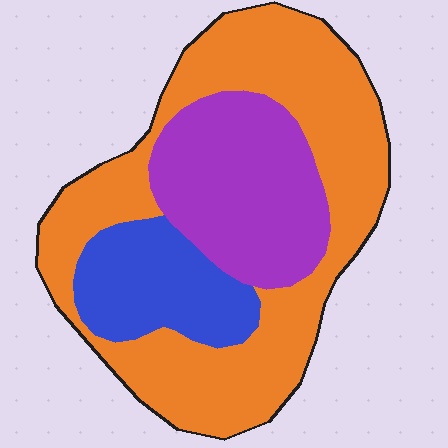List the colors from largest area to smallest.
From largest to smallest: orange, purple, blue.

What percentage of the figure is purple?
Purple covers around 25% of the figure.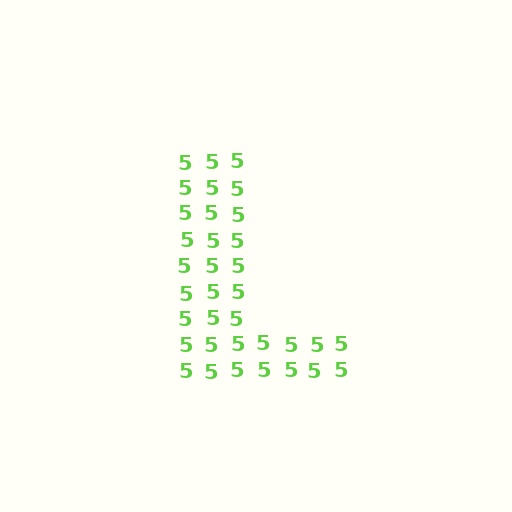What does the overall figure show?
The overall figure shows the letter L.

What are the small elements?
The small elements are digit 5's.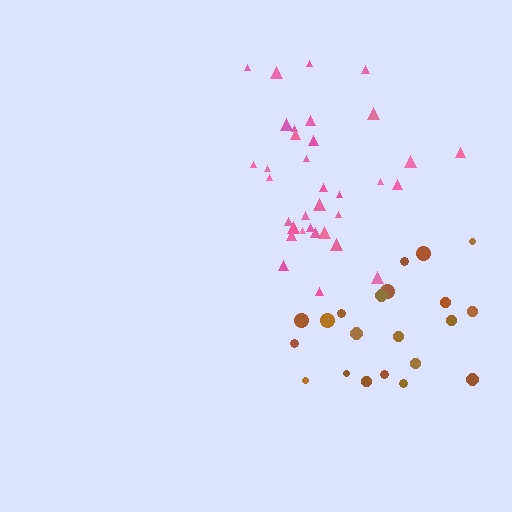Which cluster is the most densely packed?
Pink.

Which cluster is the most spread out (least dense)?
Brown.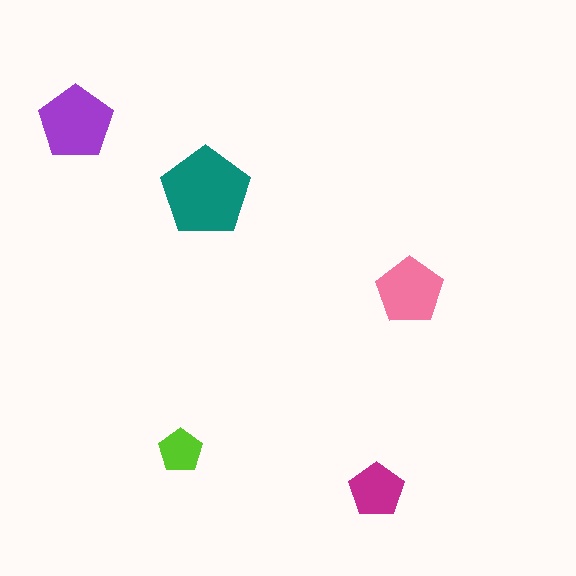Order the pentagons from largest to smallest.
the teal one, the purple one, the pink one, the magenta one, the lime one.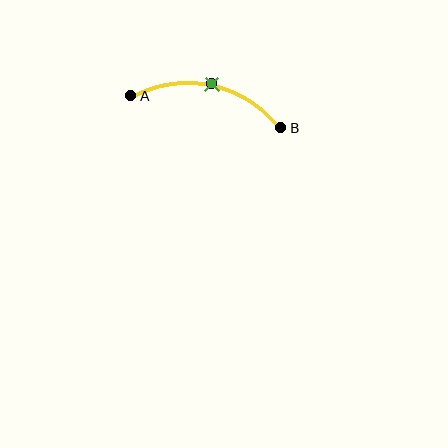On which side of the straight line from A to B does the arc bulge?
The arc bulges above the straight line connecting A and B.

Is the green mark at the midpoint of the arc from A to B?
Yes. The green mark lies on the arc at equal arc-length from both A and B — it is the arc midpoint.